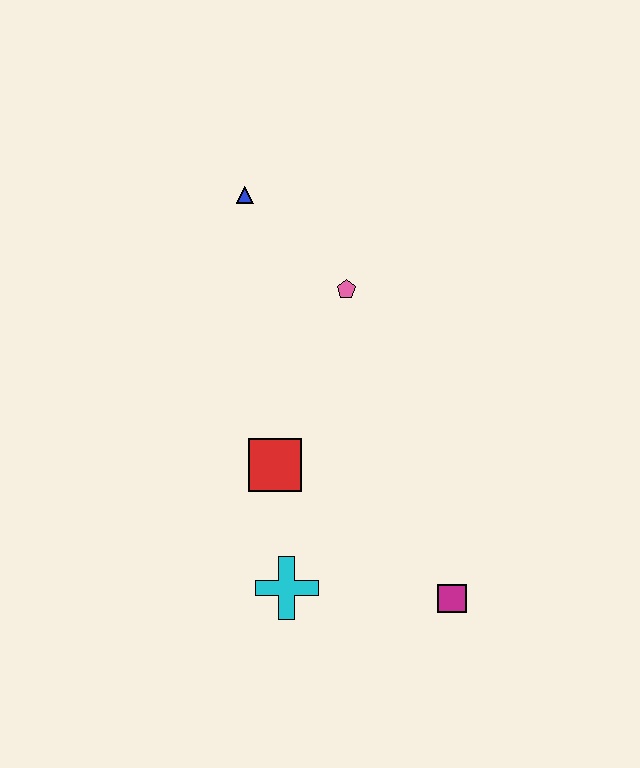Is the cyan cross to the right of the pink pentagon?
No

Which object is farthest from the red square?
The blue triangle is farthest from the red square.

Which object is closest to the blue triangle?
The pink pentagon is closest to the blue triangle.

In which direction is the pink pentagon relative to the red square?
The pink pentagon is above the red square.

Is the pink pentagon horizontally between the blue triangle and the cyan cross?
No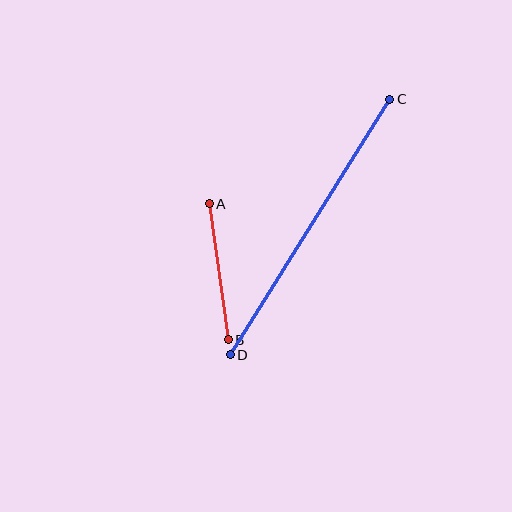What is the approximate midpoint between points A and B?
The midpoint is at approximately (219, 272) pixels.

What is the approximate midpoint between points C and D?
The midpoint is at approximately (310, 227) pixels.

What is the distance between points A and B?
The distance is approximately 137 pixels.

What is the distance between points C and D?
The distance is approximately 301 pixels.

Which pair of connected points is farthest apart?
Points C and D are farthest apart.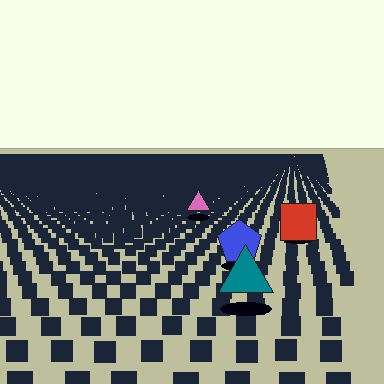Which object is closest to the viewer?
The teal triangle is closest. The texture marks near it are larger and more spread out.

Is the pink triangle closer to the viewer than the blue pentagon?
No. The blue pentagon is closer — you can tell from the texture gradient: the ground texture is coarser near it.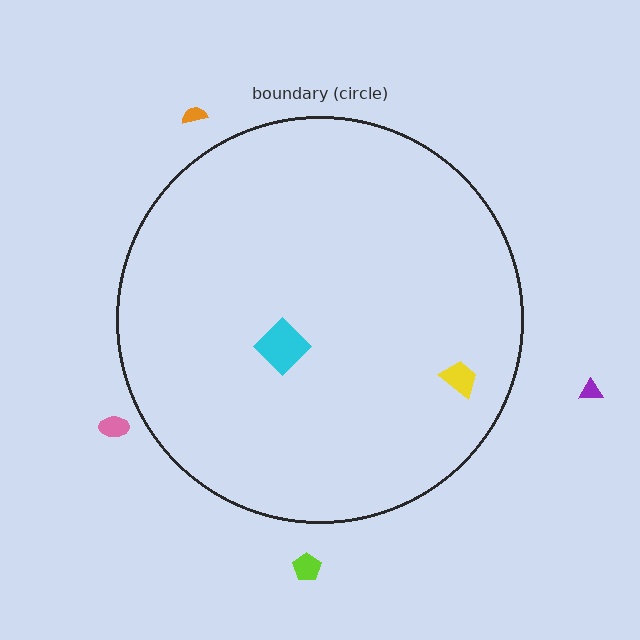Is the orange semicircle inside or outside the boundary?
Outside.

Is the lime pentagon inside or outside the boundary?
Outside.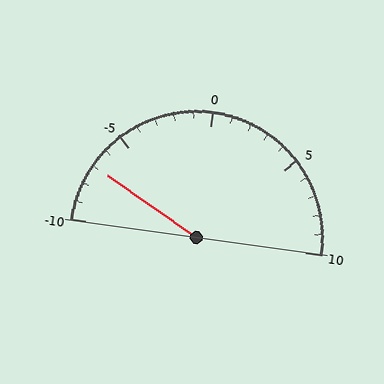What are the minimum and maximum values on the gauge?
The gauge ranges from -10 to 10.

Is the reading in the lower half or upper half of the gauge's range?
The reading is in the lower half of the range (-10 to 10).